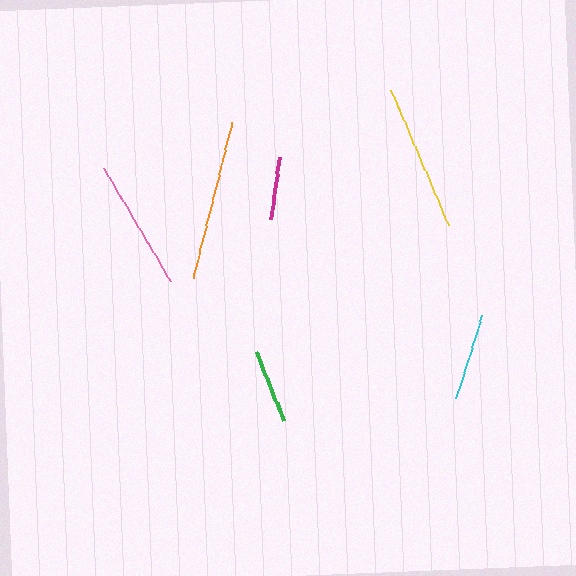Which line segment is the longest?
The orange line is the longest at approximately 161 pixels.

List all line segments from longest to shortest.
From longest to shortest: orange, yellow, pink, cyan, green, magenta.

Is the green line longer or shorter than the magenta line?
The green line is longer than the magenta line.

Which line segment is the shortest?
The magenta line is the shortest at approximately 61 pixels.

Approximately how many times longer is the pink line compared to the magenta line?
The pink line is approximately 2.1 times the length of the magenta line.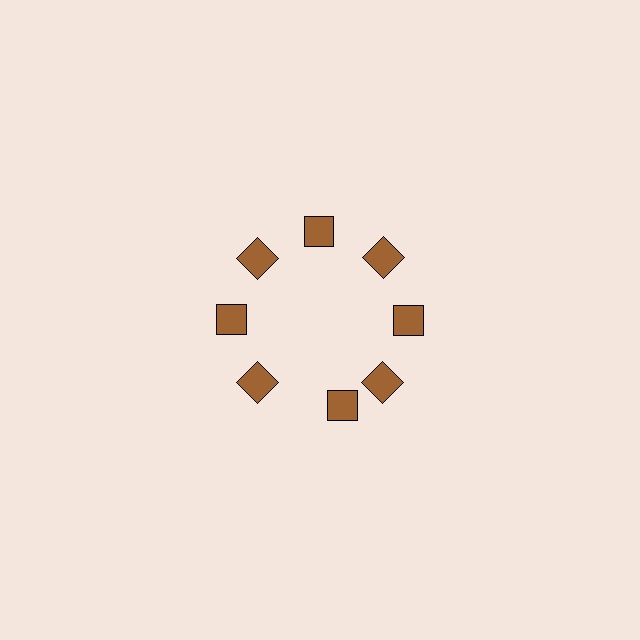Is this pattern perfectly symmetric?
No. The 8 brown squares are arranged in a ring, but one element near the 6 o'clock position is rotated out of alignment along the ring, breaking the 8-fold rotational symmetry.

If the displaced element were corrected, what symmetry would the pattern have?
It would have 8-fold rotational symmetry — the pattern would map onto itself every 45 degrees.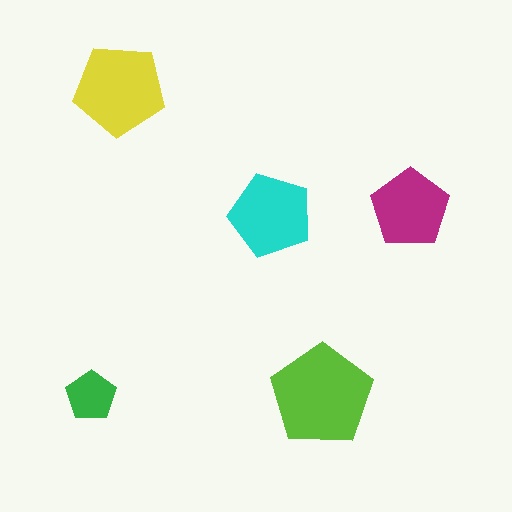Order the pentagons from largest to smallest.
the lime one, the yellow one, the cyan one, the magenta one, the green one.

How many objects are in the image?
There are 5 objects in the image.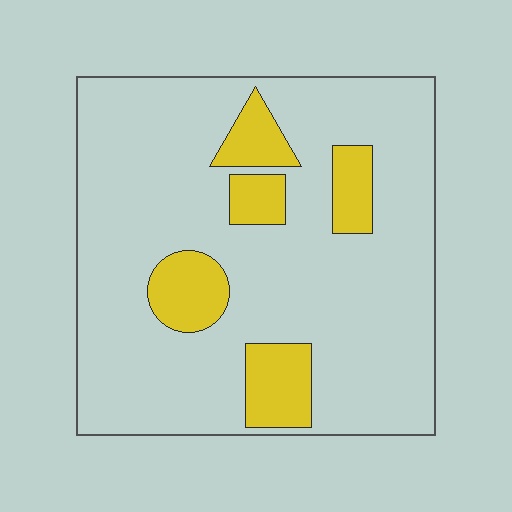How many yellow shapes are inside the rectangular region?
5.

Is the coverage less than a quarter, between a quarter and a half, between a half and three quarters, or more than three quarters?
Less than a quarter.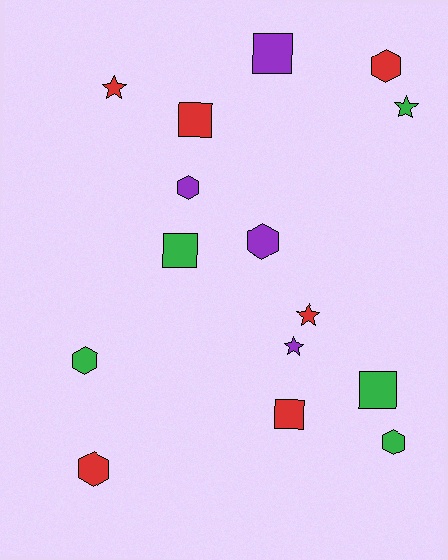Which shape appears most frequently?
Hexagon, with 6 objects.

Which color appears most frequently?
Red, with 6 objects.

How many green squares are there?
There are 2 green squares.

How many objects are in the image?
There are 15 objects.